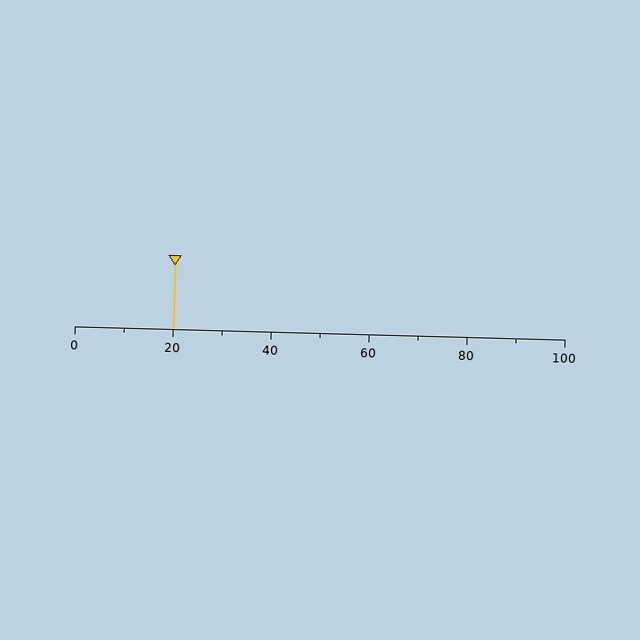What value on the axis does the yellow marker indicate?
The marker indicates approximately 20.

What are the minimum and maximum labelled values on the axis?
The axis runs from 0 to 100.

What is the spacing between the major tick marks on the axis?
The major ticks are spaced 20 apart.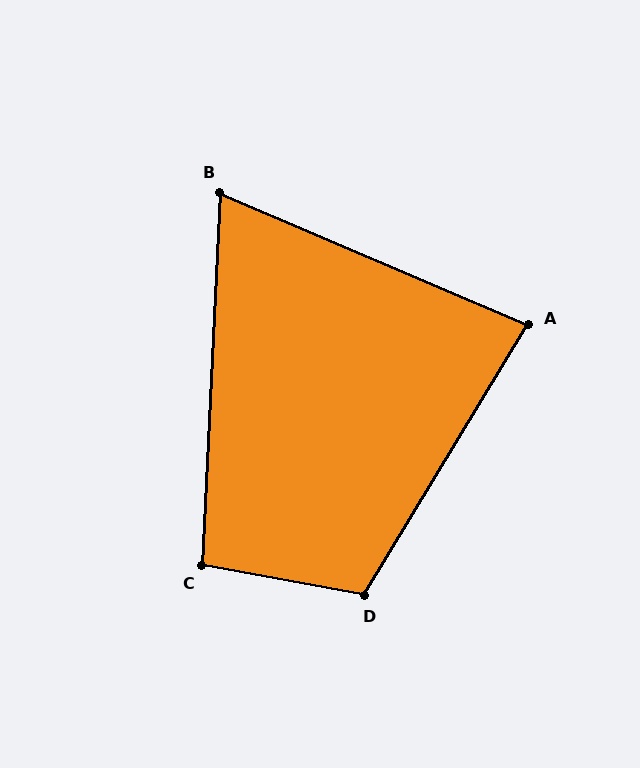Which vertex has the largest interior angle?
D, at approximately 110 degrees.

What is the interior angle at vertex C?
Approximately 98 degrees (obtuse).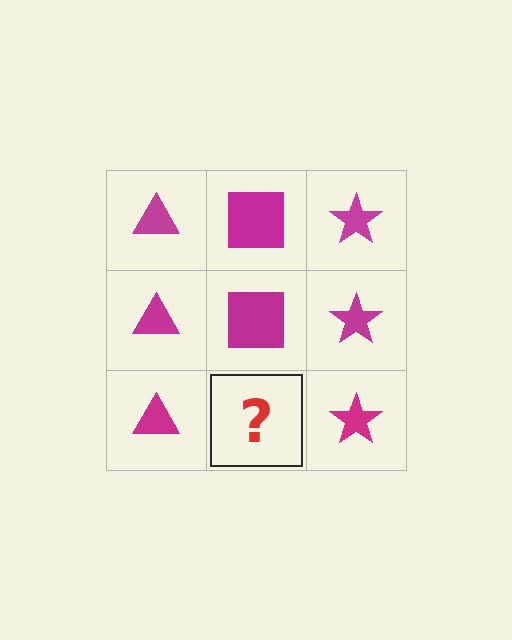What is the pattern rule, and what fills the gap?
The rule is that each column has a consistent shape. The gap should be filled with a magenta square.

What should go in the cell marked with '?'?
The missing cell should contain a magenta square.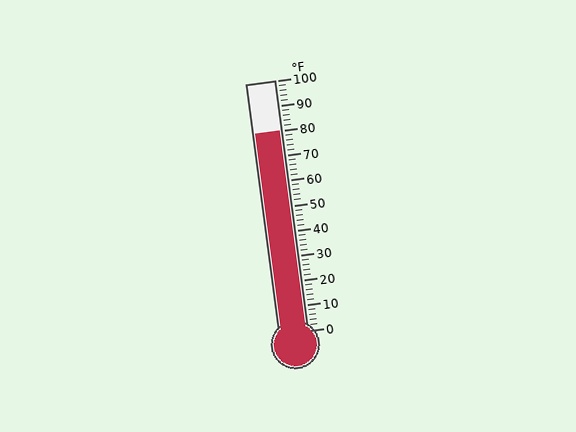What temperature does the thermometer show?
The thermometer shows approximately 80°F.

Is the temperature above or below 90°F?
The temperature is below 90°F.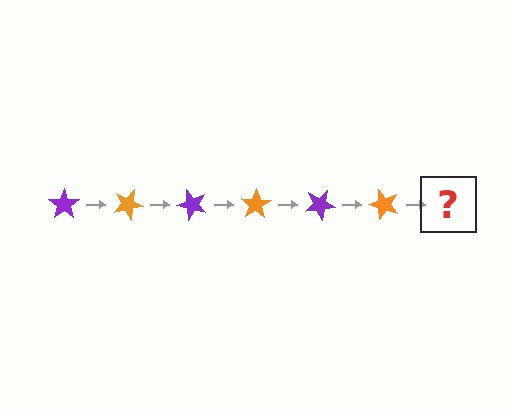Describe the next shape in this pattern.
It should be a purple star, rotated 150 degrees from the start.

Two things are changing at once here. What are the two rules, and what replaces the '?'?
The two rules are that it rotates 25 degrees each step and the color cycles through purple and orange. The '?' should be a purple star, rotated 150 degrees from the start.